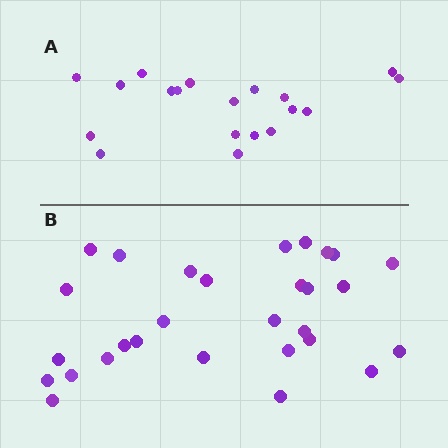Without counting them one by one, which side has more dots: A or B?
Region B (the bottom region) has more dots.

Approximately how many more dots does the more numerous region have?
Region B has roughly 10 or so more dots than region A.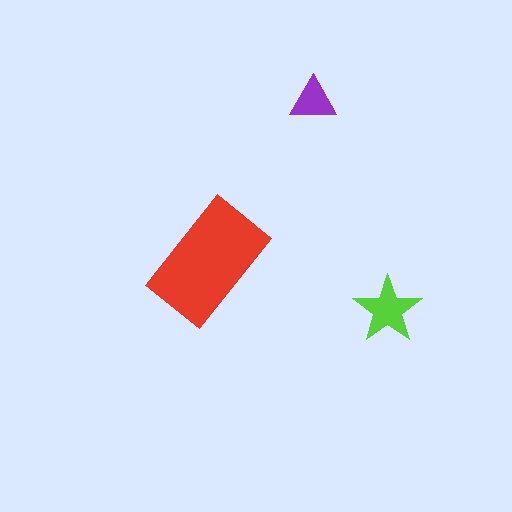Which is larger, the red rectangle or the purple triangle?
The red rectangle.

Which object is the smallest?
The purple triangle.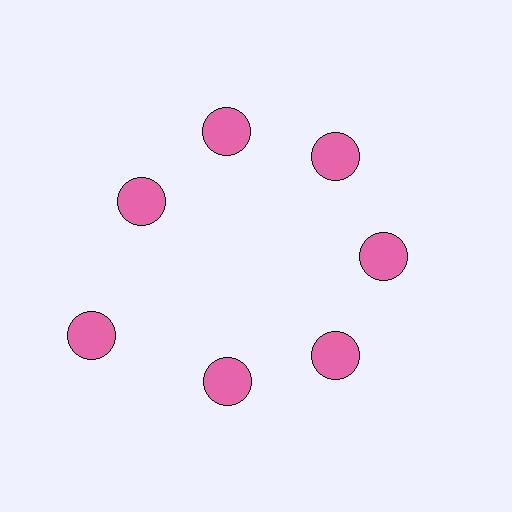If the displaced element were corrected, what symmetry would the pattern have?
It would have 7-fold rotational symmetry — the pattern would map onto itself every 51 degrees.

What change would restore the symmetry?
The symmetry would be restored by moving it inward, back onto the ring so that all 7 circles sit at equal angles and equal distance from the center.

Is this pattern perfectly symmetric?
No. The 7 pink circles are arranged in a ring, but one element near the 8 o'clock position is pushed outward from the center, breaking the 7-fold rotational symmetry.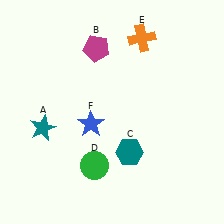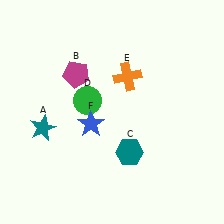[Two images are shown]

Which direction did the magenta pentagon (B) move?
The magenta pentagon (B) moved down.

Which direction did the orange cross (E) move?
The orange cross (E) moved down.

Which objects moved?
The objects that moved are: the magenta pentagon (B), the green circle (D), the orange cross (E).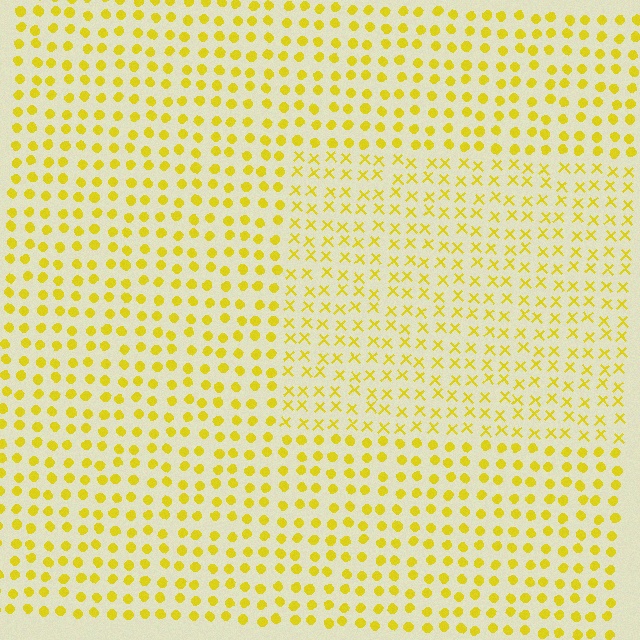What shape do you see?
I see a rectangle.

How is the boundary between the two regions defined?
The boundary is defined by a change in element shape: X marks inside vs. circles outside. All elements share the same color and spacing.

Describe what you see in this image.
The image is filled with small yellow elements arranged in a uniform grid. A rectangle-shaped region contains X marks, while the surrounding area contains circles. The boundary is defined purely by the change in element shape.